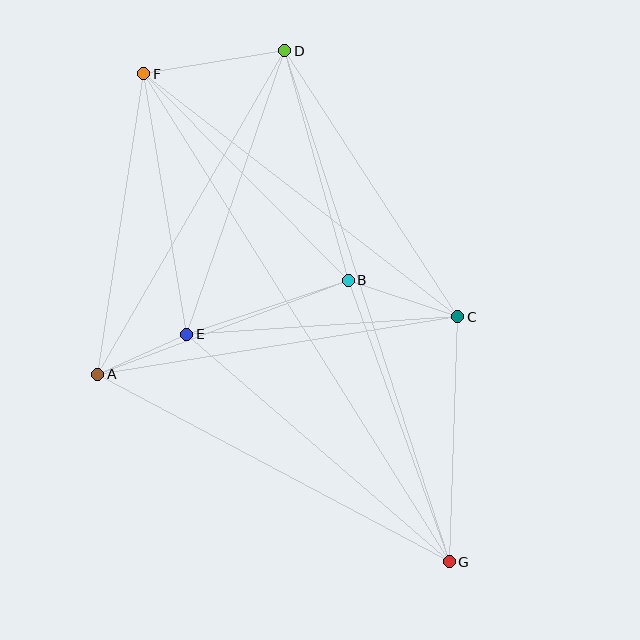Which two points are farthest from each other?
Points F and G are farthest from each other.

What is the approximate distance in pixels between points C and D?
The distance between C and D is approximately 317 pixels.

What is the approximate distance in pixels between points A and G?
The distance between A and G is approximately 398 pixels.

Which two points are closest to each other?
Points A and E are closest to each other.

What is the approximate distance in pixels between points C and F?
The distance between C and F is approximately 397 pixels.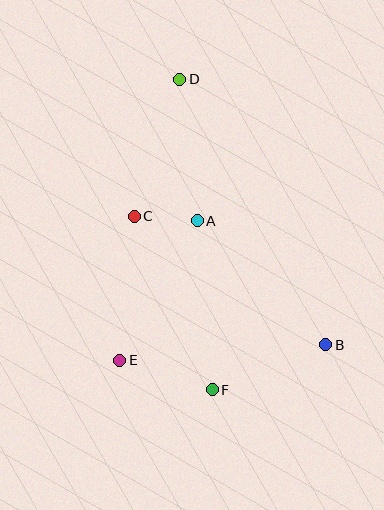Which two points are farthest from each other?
Points D and F are farthest from each other.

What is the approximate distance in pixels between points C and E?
The distance between C and E is approximately 144 pixels.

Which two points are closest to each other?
Points A and C are closest to each other.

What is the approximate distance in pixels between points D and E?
The distance between D and E is approximately 287 pixels.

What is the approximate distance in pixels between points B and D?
The distance between B and D is approximately 303 pixels.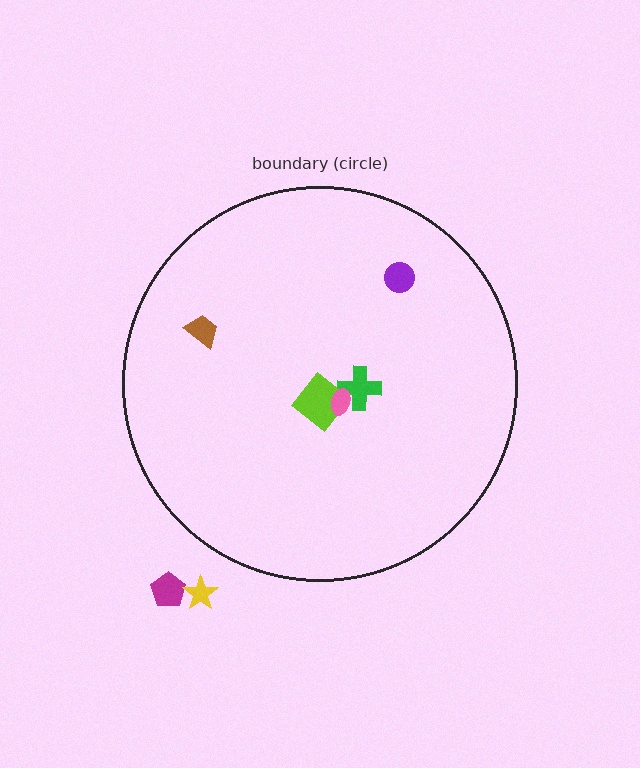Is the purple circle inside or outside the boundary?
Inside.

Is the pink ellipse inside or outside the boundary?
Inside.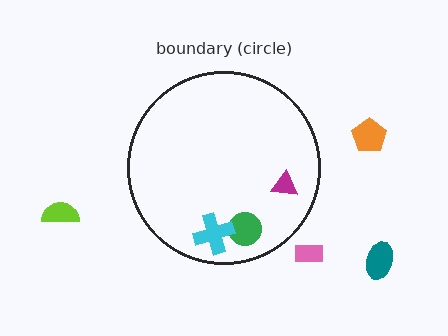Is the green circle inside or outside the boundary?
Inside.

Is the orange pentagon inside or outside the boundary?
Outside.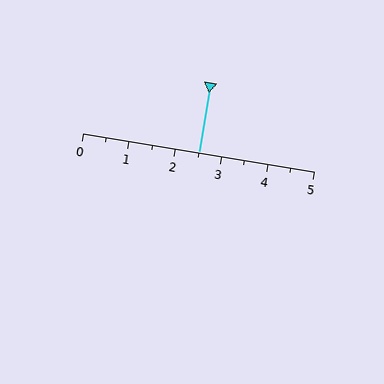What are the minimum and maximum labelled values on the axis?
The axis runs from 0 to 5.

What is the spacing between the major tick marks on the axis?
The major ticks are spaced 1 apart.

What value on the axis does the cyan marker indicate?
The marker indicates approximately 2.5.